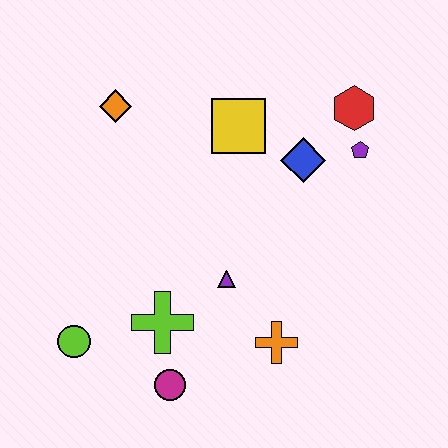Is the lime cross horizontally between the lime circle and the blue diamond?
Yes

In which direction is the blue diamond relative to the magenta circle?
The blue diamond is above the magenta circle.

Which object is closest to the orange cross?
The purple triangle is closest to the orange cross.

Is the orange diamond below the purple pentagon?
No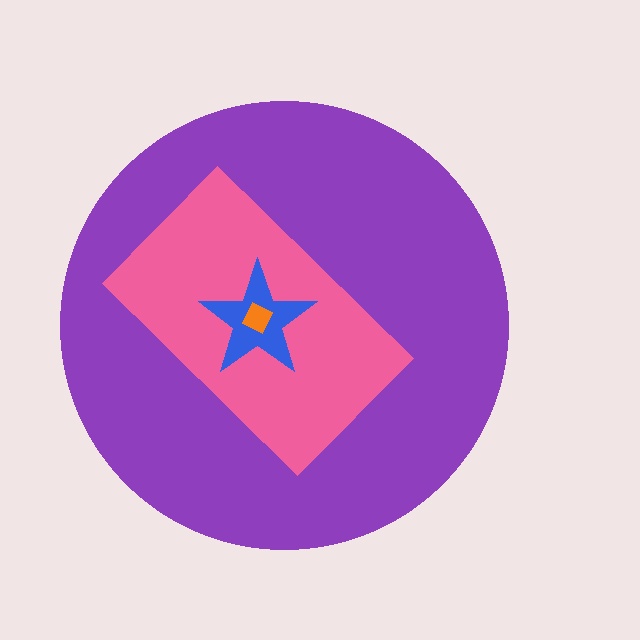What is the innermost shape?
The orange square.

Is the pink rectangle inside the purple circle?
Yes.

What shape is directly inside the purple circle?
The pink rectangle.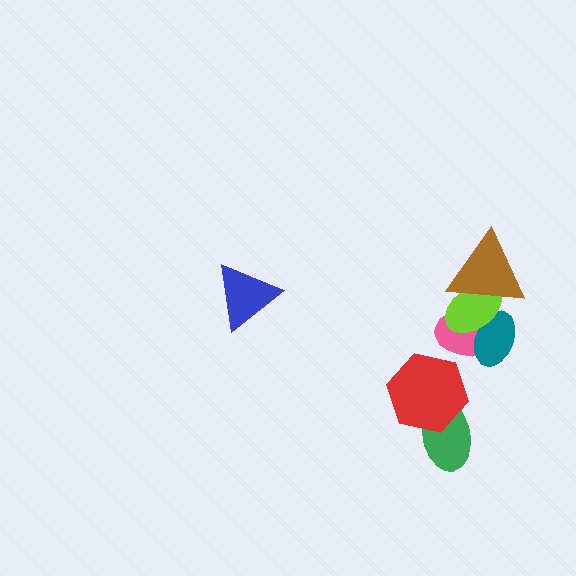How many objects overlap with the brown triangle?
2 objects overlap with the brown triangle.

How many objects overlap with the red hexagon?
1 object overlaps with the red hexagon.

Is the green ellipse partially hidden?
Yes, it is partially covered by another shape.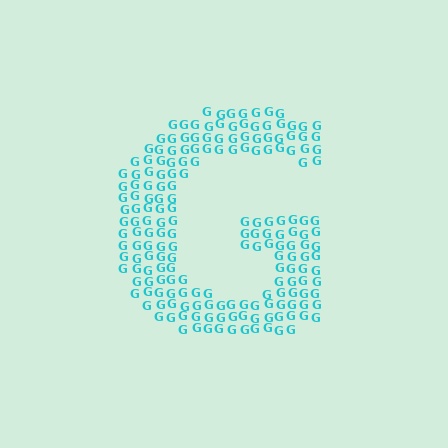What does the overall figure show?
The overall figure shows the letter G.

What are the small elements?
The small elements are letter G's.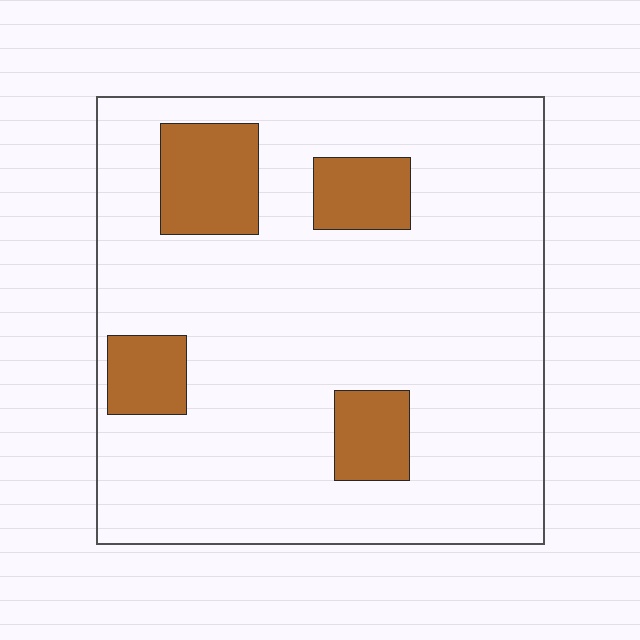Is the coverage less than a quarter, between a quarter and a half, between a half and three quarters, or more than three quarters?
Less than a quarter.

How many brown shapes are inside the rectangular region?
4.